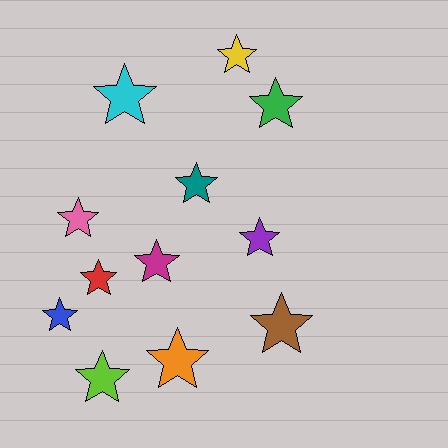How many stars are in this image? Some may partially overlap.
There are 12 stars.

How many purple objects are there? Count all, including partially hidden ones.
There is 1 purple object.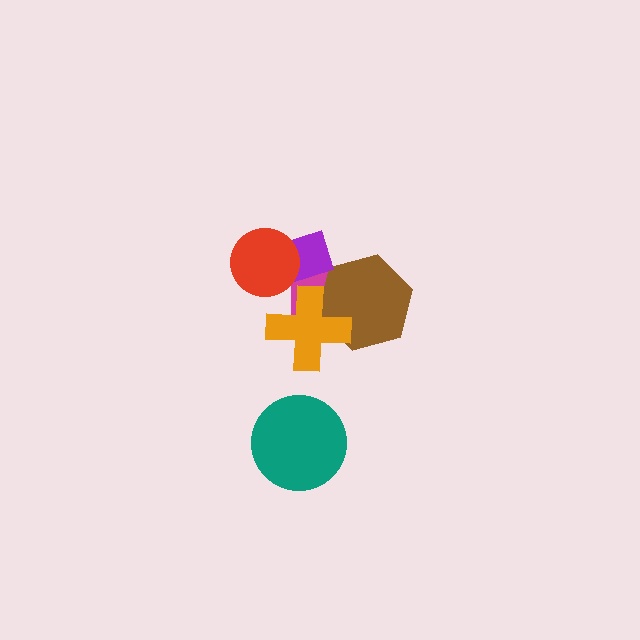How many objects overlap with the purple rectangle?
2 objects overlap with the purple rectangle.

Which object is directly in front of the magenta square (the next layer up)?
The brown hexagon is directly in front of the magenta square.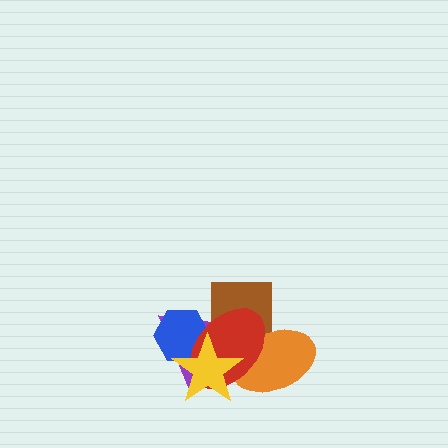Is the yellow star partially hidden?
No, no other shape covers it.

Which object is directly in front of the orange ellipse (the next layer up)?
The red ellipse is directly in front of the orange ellipse.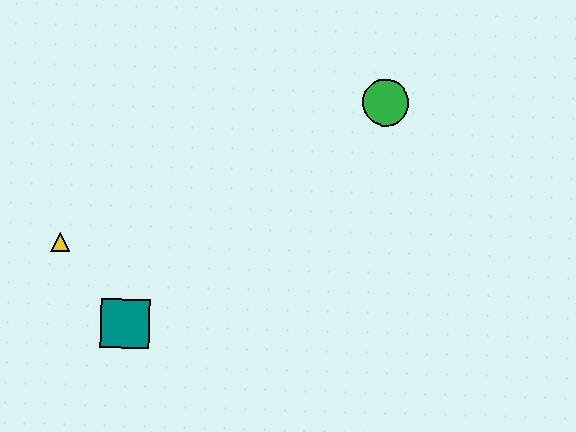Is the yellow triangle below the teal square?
No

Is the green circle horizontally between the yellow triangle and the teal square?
No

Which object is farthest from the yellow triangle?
The green circle is farthest from the yellow triangle.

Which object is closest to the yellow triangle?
The teal square is closest to the yellow triangle.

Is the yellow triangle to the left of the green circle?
Yes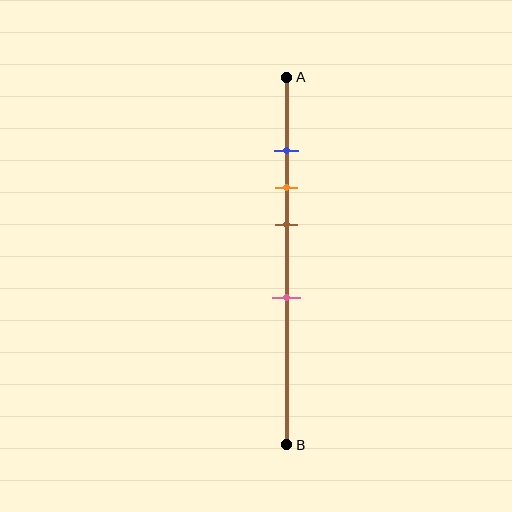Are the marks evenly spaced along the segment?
No, the marks are not evenly spaced.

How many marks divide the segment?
There are 4 marks dividing the segment.